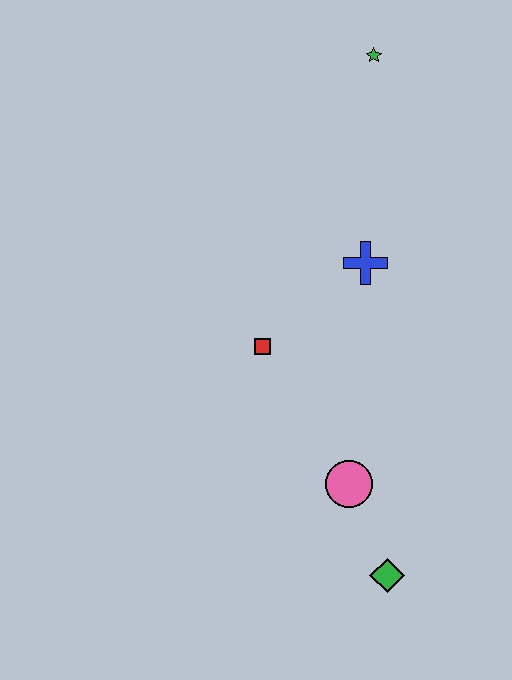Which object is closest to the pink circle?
The green diamond is closest to the pink circle.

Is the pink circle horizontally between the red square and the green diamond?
Yes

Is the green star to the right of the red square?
Yes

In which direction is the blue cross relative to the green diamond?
The blue cross is above the green diamond.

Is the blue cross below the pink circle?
No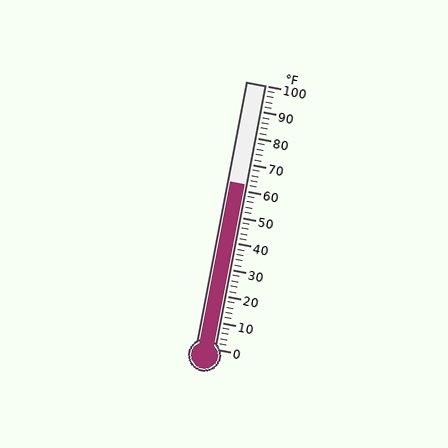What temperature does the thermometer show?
The thermometer shows approximately 62°F.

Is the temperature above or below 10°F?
The temperature is above 10°F.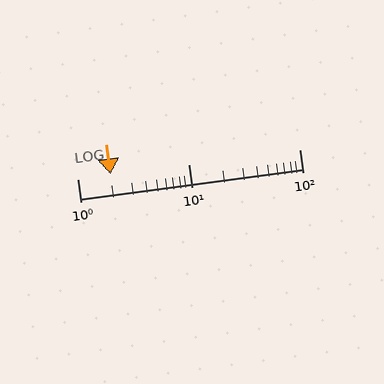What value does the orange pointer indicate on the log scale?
The pointer indicates approximately 2.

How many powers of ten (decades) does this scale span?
The scale spans 2 decades, from 1 to 100.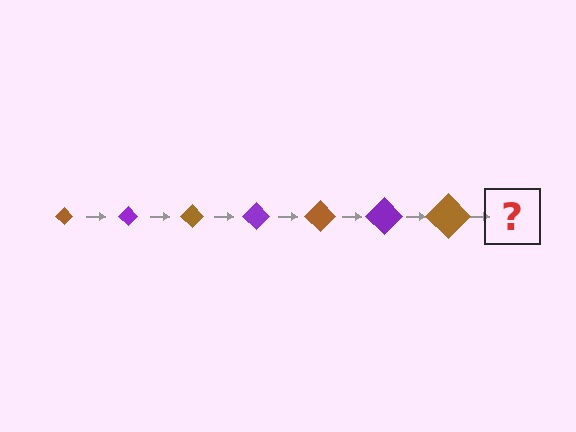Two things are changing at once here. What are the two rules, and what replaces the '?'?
The two rules are that the diamond grows larger each step and the color cycles through brown and purple. The '?' should be a purple diamond, larger than the previous one.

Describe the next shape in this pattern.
It should be a purple diamond, larger than the previous one.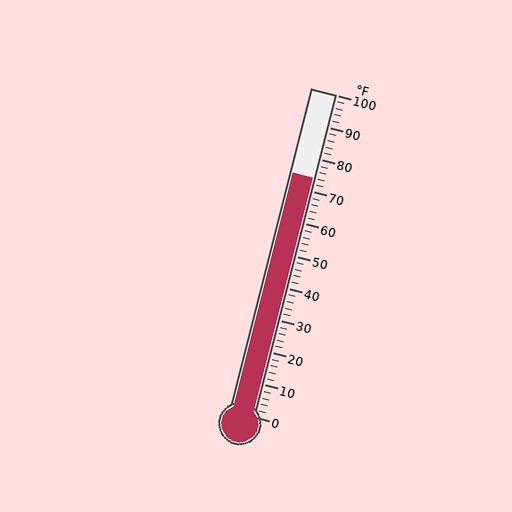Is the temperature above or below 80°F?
The temperature is below 80°F.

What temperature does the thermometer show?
The thermometer shows approximately 74°F.